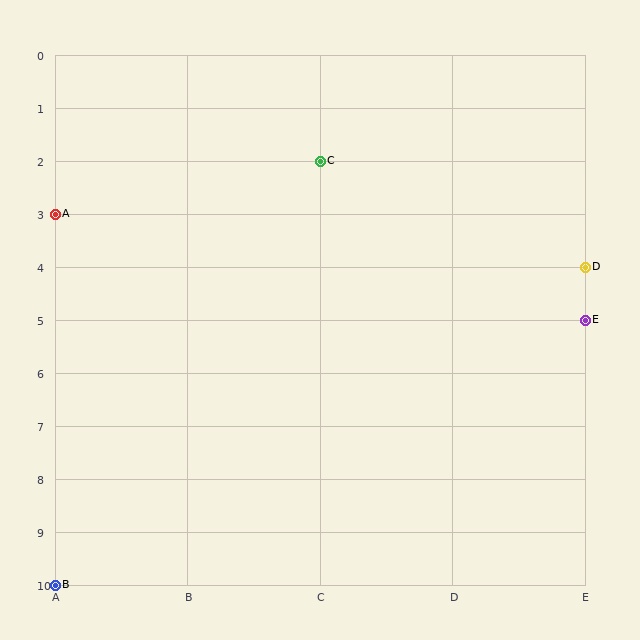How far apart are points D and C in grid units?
Points D and C are 2 columns and 2 rows apart (about 2.8 grid units diagonally).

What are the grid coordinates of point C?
Point C is at grid coordinates (C, 2).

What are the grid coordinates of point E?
Point E is at grid coordinates (E, 5).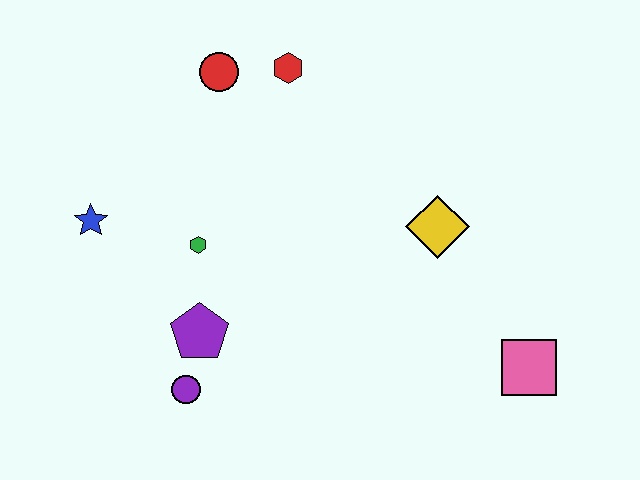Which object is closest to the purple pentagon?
The purple circle is closest to the purple pentagon.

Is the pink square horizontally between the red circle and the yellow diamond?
No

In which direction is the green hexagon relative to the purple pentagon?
The green hexagon is above the purple pentagon.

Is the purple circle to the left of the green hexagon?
Yes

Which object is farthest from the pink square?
The blue star is farthest from the pink square.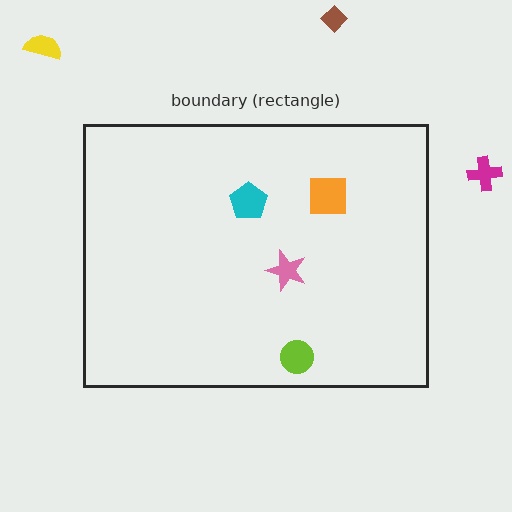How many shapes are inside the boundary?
4 inside, 3 outside.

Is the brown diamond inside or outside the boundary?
Outside.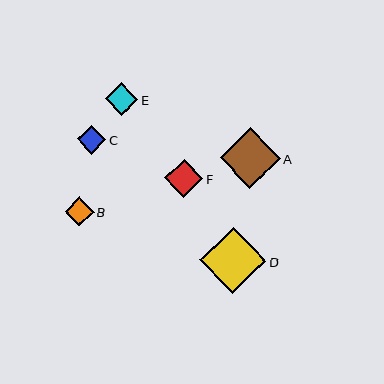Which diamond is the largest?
Diamond D is the largest with a size of approximately 66 pixels.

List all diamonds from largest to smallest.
From largest to smallest: D, A, F, E, C, B.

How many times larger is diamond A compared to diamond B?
Diamond A is approximately 2.1 times the size of diamond B.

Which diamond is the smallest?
Diamond B is the smallest with a size of approximately 29 pixels.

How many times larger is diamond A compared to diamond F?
Diamond A is approximately 1.6 times the size of diamond F.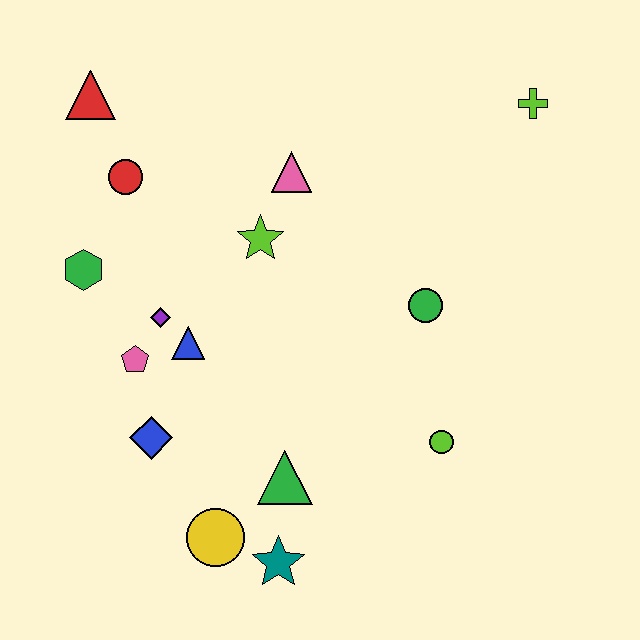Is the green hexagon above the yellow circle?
Yes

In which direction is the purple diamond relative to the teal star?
The purple diamond is above the teal star.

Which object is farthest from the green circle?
The red triangle is farthest from the green circle.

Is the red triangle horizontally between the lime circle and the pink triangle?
No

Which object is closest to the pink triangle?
The lime star is closest to the pink triangle.